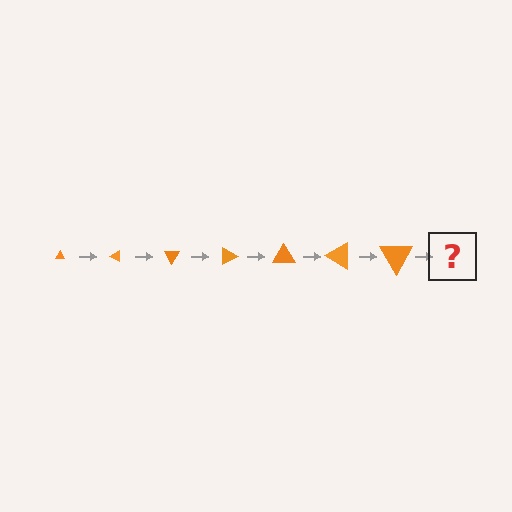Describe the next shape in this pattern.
It should be a triangle, larger than the previous one and rotated 210 degrees from the start.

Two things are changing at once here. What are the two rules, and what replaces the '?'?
The two rules are that the triangle grows larger each step and it rotates 30 degrees each step. The '?' should be a triangle, larger than the previous one and rotated 210 degrees from the start.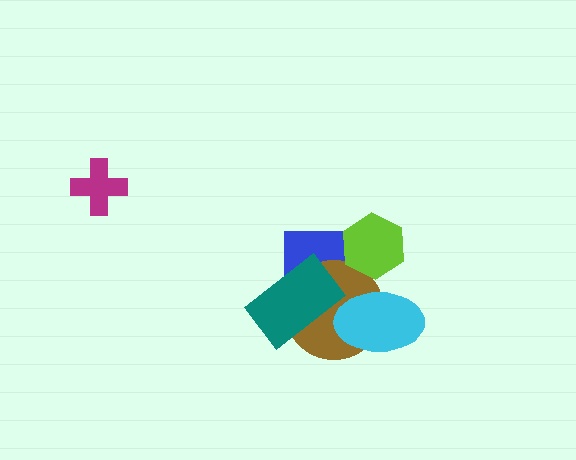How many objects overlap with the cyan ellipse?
1 object overlaps with the cyan ellipse.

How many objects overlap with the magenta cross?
0 objects overlap with the magenta cross.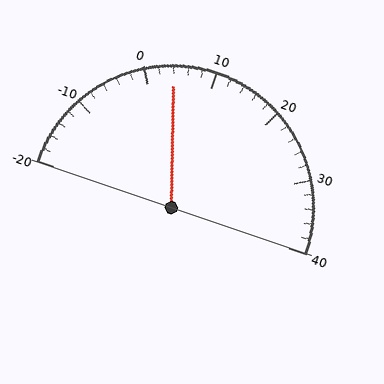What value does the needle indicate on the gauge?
The needle indicates approximately 4.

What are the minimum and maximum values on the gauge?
The gauge ranges from -20 to 40.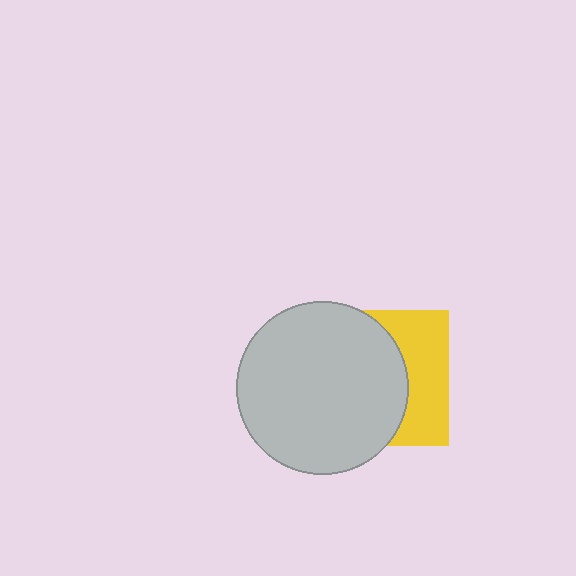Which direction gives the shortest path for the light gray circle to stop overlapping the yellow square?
Moving left gives the shortest separation.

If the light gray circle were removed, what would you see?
You would see the complete yellow square.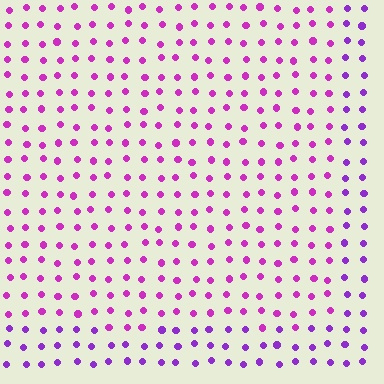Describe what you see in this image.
The image is filled with small purple elements in a uniform arrangement. A rectangle-shaped region is visible where the elements are tinted to a slightly different hue, forming a subtle color boundary.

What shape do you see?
I see a rectangle.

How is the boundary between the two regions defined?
The boundary is defined purely by a slight shift in hue (about 28 degrees). Spacing, size, and orientation are identical on both sides.